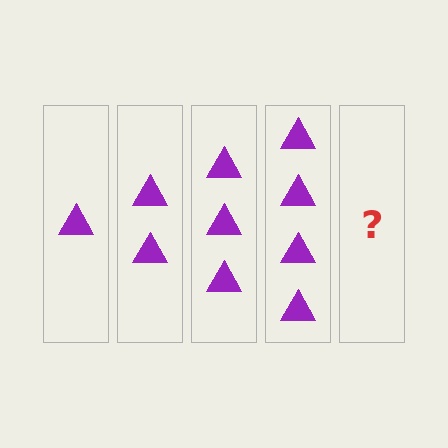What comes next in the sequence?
The next element should be 5 triangles.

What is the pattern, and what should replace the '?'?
The pattern is that each step adds one more triangle. The '?' should be 5 triangles.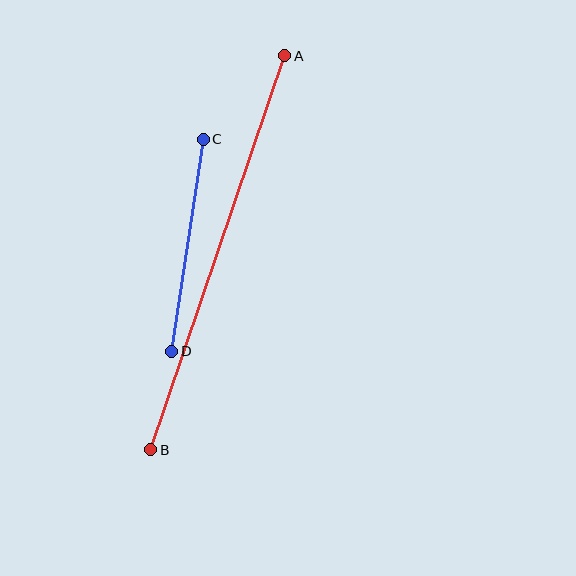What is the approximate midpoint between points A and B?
The midpoint is at approximately (218, 253) pixels.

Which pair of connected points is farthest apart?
Points A and B are farthest apart.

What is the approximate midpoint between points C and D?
The midpoint is at approximately (188, 245) pixels.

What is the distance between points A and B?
The distance is approximately 416 pixels.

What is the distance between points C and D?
The distance is approximately 214 pixels.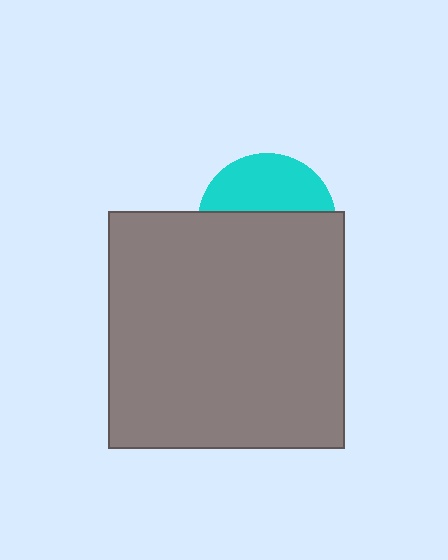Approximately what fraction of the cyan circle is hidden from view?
Roughly 59% of the cyan circle is hidden behind the gray square.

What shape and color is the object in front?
The object in front is a gray square.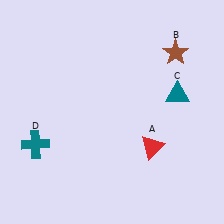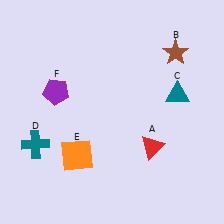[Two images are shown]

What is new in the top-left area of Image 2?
A purple pentagon (F) was added in the top-left area of Image 2.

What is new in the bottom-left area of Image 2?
An orange square (E) was added in the bottom-left area of Image 2.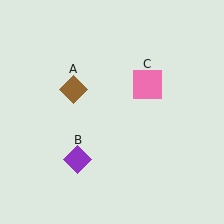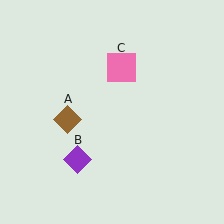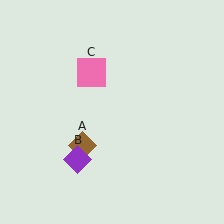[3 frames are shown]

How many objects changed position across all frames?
2 objects changed position: brown diamond (object A), pink square (object C).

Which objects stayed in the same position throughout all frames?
Purple diamond (object B) remained stationary.